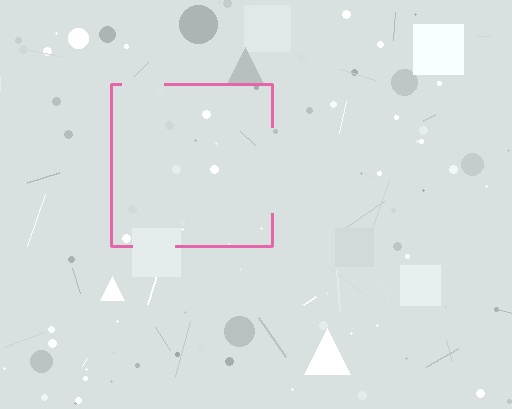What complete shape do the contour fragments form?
The contour fragments form a square.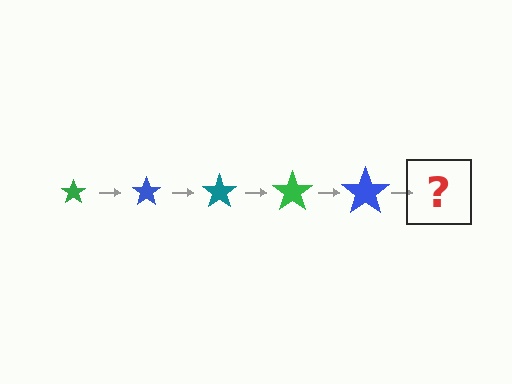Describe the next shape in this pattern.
It should be a teal star, larger than the previous one.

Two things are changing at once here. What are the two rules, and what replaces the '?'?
The two rules are that the star grows larger each step and the color cycles through green, blue, and teal. The '?' should be a teal star, larger than the previous one.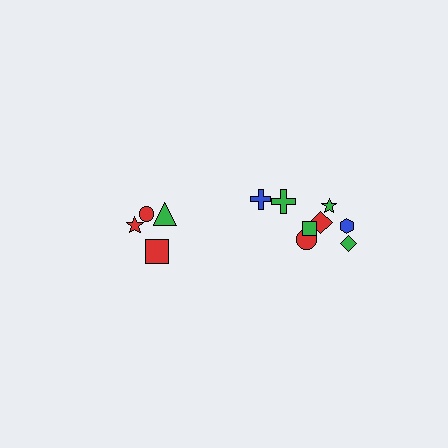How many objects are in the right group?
There are 8 objects.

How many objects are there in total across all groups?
There are 12 objects.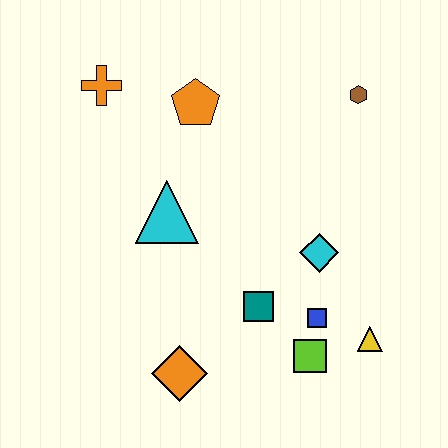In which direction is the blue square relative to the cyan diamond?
The blue square is below the cyan diamond.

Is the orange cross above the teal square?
Yes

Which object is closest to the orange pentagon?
The orange cross is closest to the orange pentagon.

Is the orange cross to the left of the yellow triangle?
Yes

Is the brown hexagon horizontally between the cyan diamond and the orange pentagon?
No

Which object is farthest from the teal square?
The orange cross is farthest from the teal square.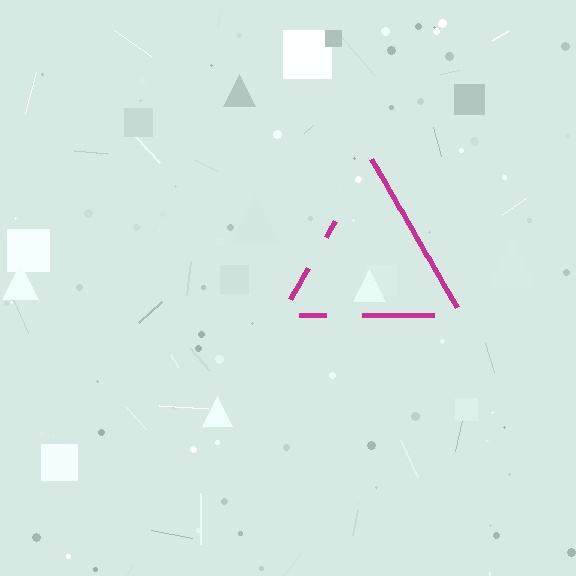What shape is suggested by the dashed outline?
The dashed outline suggests a triangle.